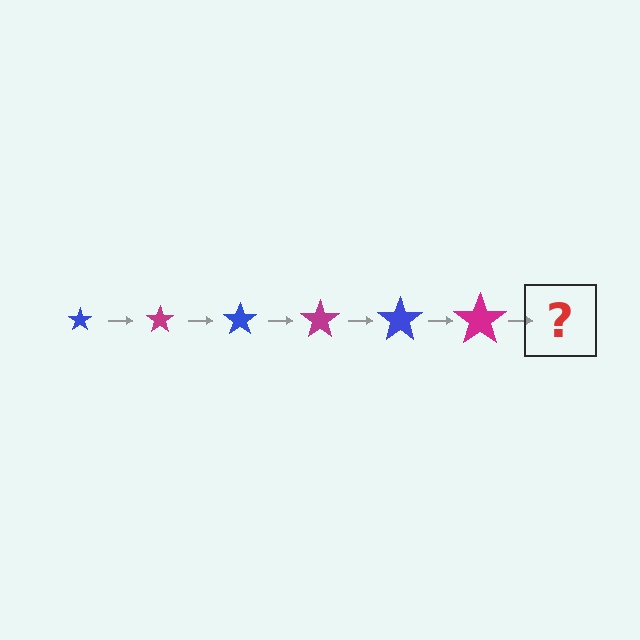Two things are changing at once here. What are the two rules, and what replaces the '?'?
The two rules are that the star grows larger each step and the color cycles through blue and magenta. The '?' should be a blue star, larger than the previous one.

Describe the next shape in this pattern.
It should be a blue star, larger than the previous one.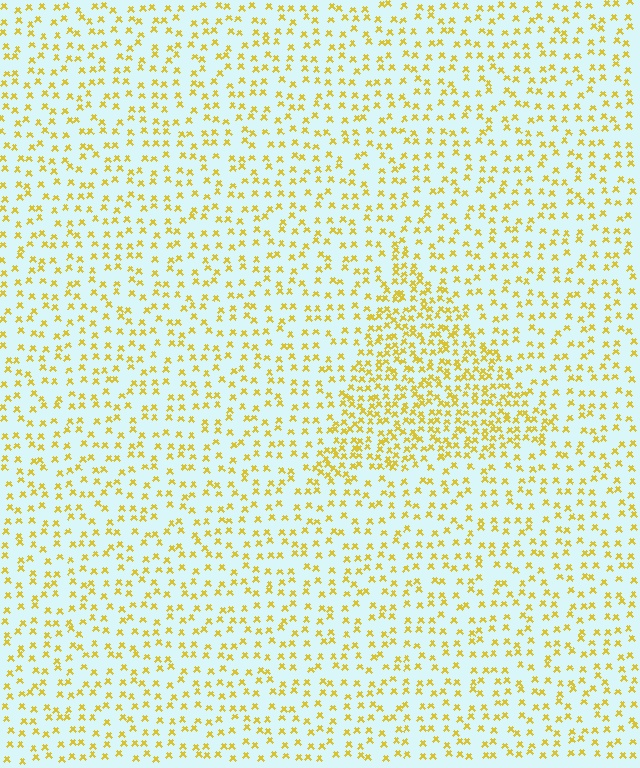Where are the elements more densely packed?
The elements are more densely packed inside the triangle boundary.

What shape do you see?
I see a triangle.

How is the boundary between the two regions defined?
The boundary is defined by a change in element density (approximately 2.1x ratio). All elements are the same color, size, and shape.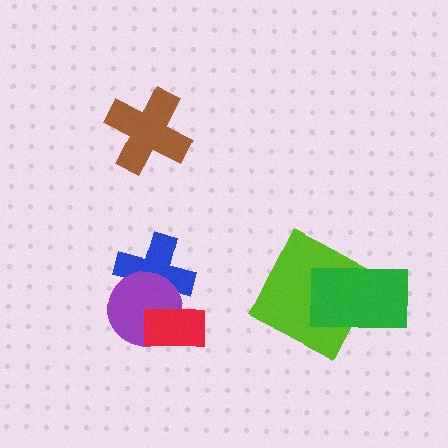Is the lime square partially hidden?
Yes, it is partially covered by another shape.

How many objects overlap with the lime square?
1 object overlaps with the lime square.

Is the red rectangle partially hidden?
No, no other shape covers it.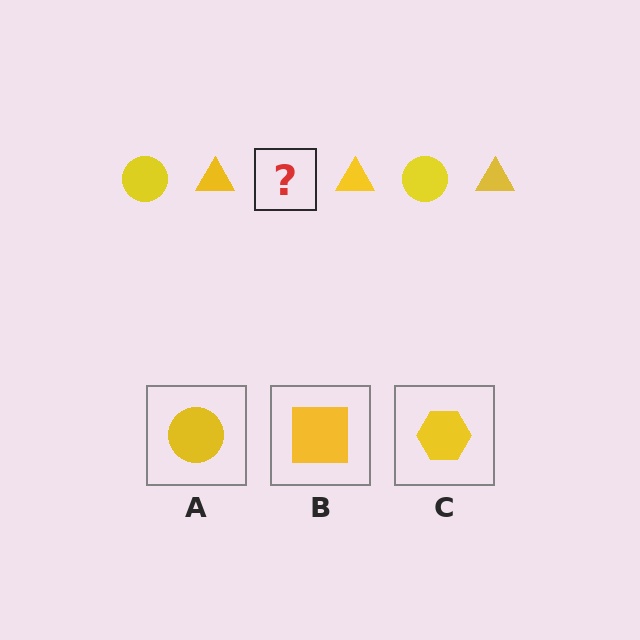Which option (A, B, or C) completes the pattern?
A.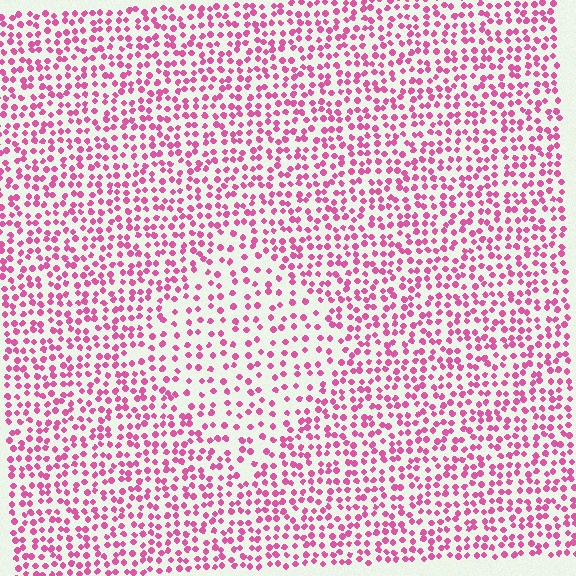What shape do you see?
I see a diamond.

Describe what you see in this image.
The image contains small pink elements arranged at two different densities. A diamond-shaped region is visible where the elements are less densely packed than the surrounding area.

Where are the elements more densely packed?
The elements are more densely packed outside the diamond boundary.